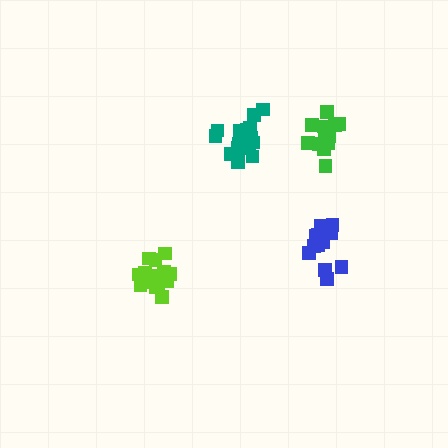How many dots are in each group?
Group 1: 17 dots, Group 2: 17 dots, Group 3: 20 dots, Group 4: 14 dots (68 total).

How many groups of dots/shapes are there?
There are 4 groups.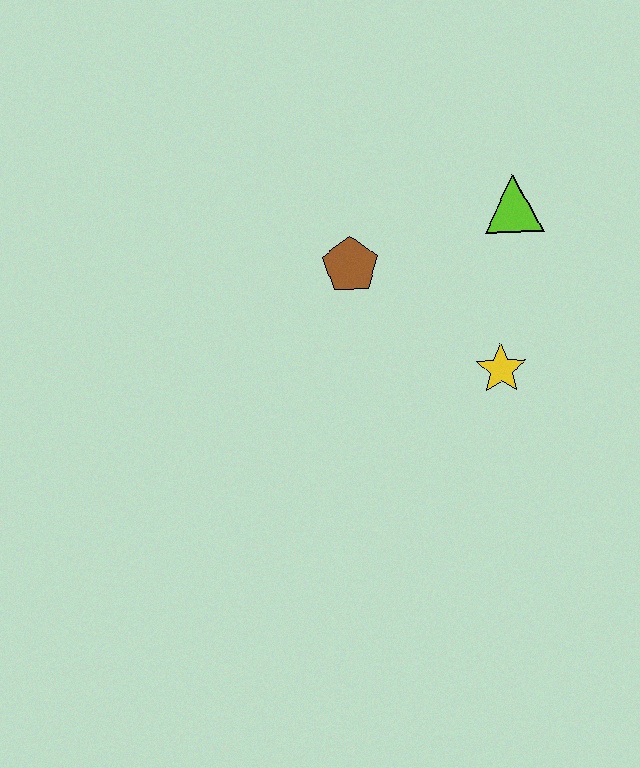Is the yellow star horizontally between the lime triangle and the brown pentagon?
Yes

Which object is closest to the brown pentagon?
The lime triangle is closest to the brown pentagon.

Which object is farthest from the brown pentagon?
The yellow star is farthest from the brown pentagon.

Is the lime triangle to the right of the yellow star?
Yes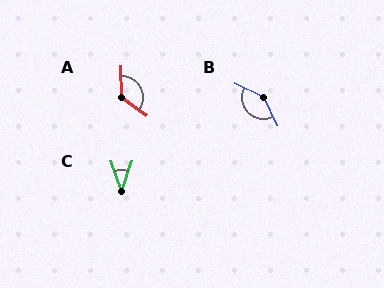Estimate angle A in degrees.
Approximately 128 degrees.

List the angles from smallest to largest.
C (38°), A (128°), B (142°).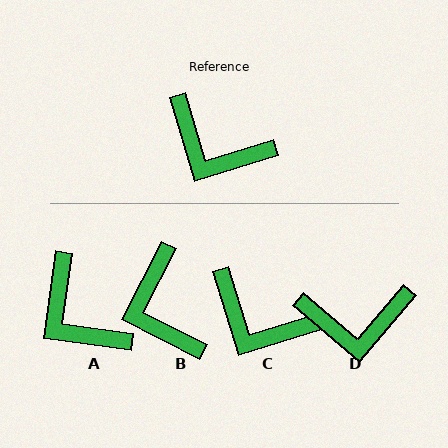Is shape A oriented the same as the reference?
No, it is off by about 25 degrees.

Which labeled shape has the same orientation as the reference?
C.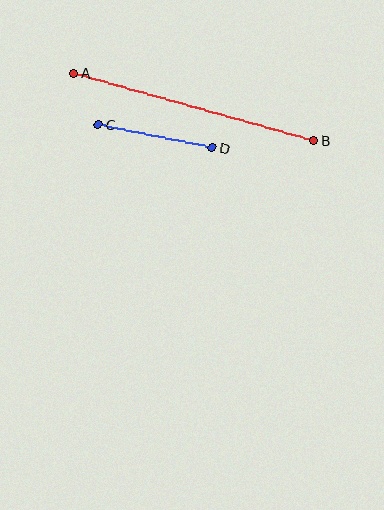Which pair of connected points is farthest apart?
Points A and B are farthest apart.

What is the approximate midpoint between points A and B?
The midpoint is at approximately (194, 107) pixels.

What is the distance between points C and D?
The distance is approximately 116 pixels.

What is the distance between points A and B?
The distance is approximately 249 pixels.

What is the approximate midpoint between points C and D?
The midpoint is at approximately (155, 136) pixels.